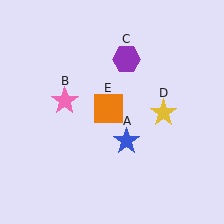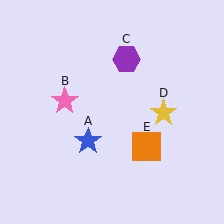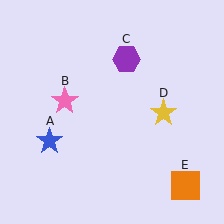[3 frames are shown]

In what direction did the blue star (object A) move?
The blue star (object A) moved left.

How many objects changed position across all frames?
2 objects changed position: blue star (object A), orange square (object E).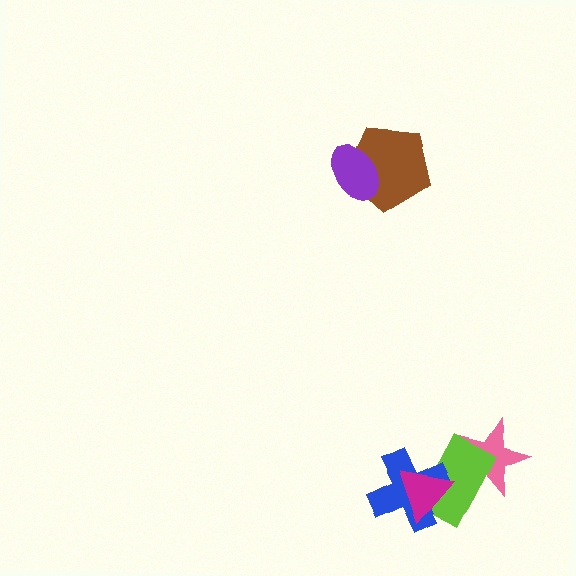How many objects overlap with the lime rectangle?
3 objects overlap with the lime rectangle.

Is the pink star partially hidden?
Yes, it is partially covered by another shape.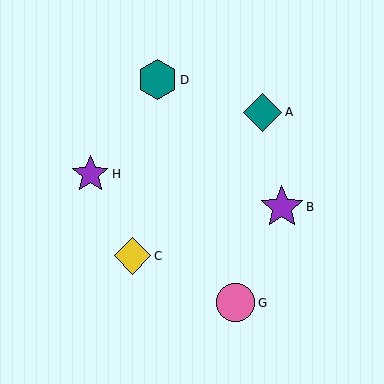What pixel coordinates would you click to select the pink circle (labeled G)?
Click at (236, 303) to select the pink circle G.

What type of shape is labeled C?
Shape C is a yellow diamond.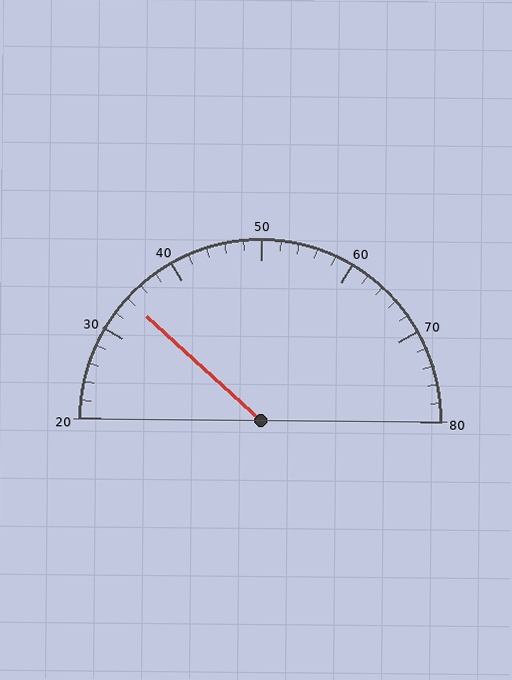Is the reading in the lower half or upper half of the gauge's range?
The reading is in the lower half of the range (20 to 80).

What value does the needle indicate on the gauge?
The needle indicates approximately 34.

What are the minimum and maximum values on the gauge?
The gauge ranges from 20 to 80.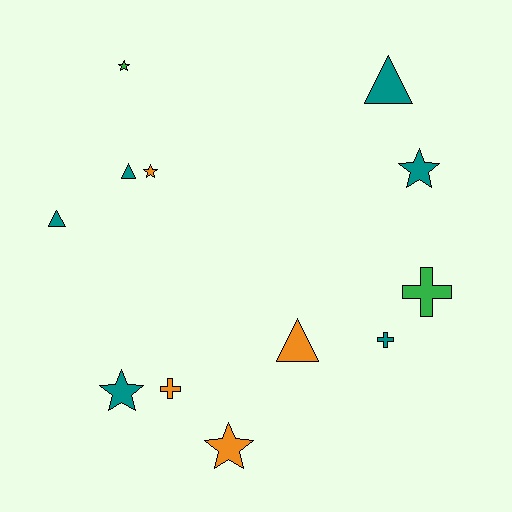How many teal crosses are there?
There is 1 teal cross.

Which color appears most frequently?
Teal, with 6 objects.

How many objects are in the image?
There are 12 objects.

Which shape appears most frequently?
Star, with 5 objects.